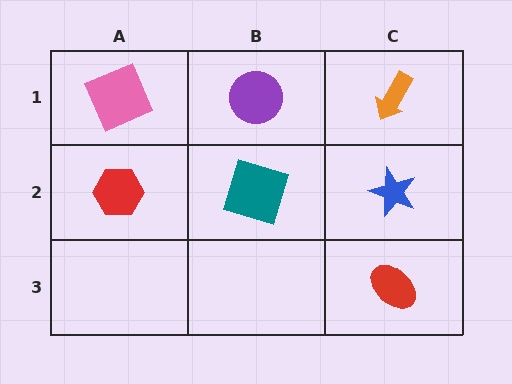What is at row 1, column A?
A pink square.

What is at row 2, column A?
A red hexagon.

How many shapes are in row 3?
1 shape.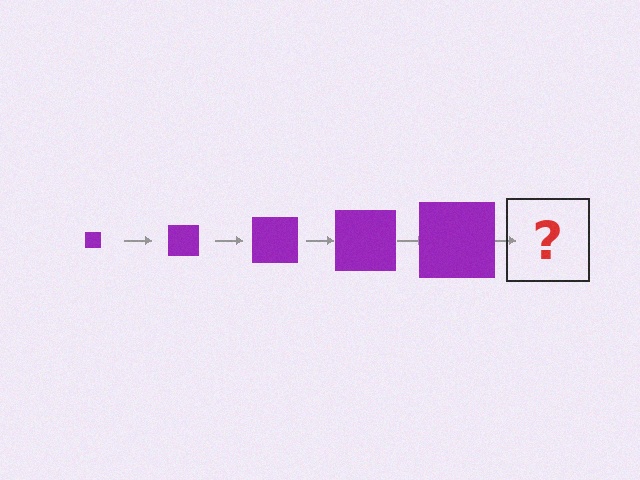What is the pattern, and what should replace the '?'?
The pattern is that the square gets progressively larger each step. The '?' should be a purple square, larger than the previous one.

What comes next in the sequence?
The next element should be a purple square, larger than the previous one.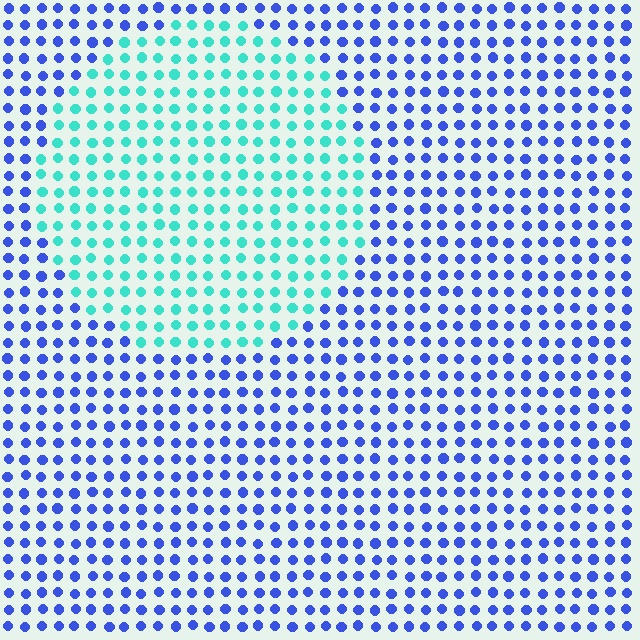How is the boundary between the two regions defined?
The boundary is defined purely by a slight shift in hue (about 60 degrees). Spacing, size, and orientation are identical on both sides.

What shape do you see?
I see a circle.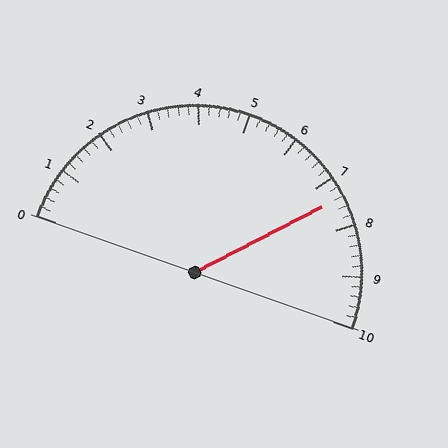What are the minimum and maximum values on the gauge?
The gauge ranges from 0 to 10.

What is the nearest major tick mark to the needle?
The nearest major tick mark is 7.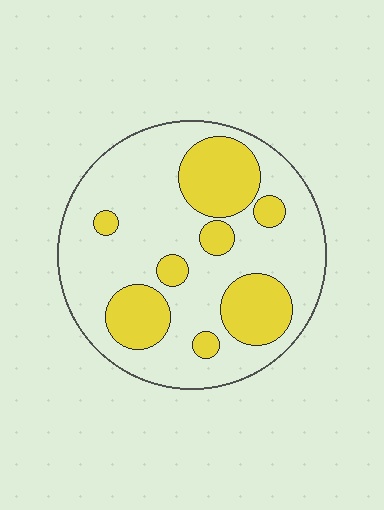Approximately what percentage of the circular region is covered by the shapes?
Approximately 30%.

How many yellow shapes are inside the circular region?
8.